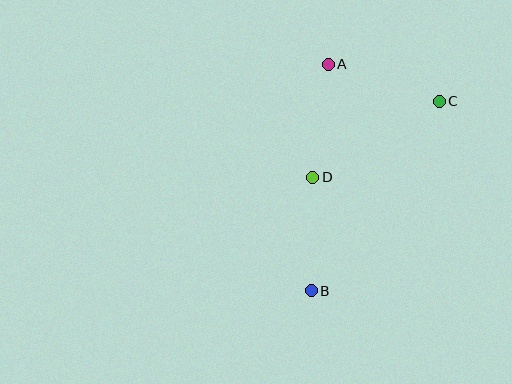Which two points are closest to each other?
Points B and D are closest to each other.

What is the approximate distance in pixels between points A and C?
The distance between A and C is approximately 117 pixels.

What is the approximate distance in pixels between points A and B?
The distance between A and B is approximately 227 pixels.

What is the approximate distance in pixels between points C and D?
The distance between C and D is approximately 148 pixels.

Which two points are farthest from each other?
Points B and C are farthest from each other.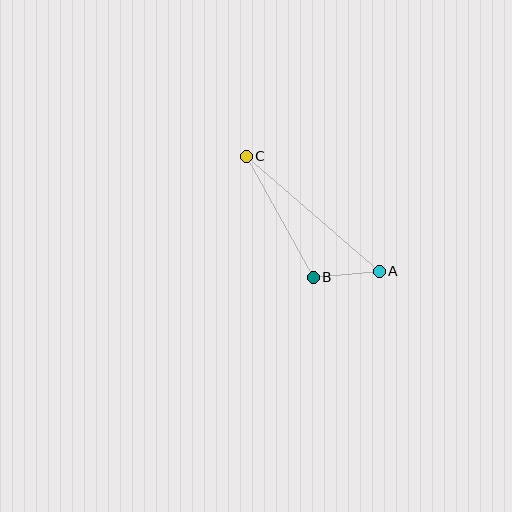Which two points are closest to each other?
Points A and B are closest to each other.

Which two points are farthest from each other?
Points A and C are farthest from each other.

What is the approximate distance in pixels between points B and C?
The distance between B and C is approximately 138 pixels.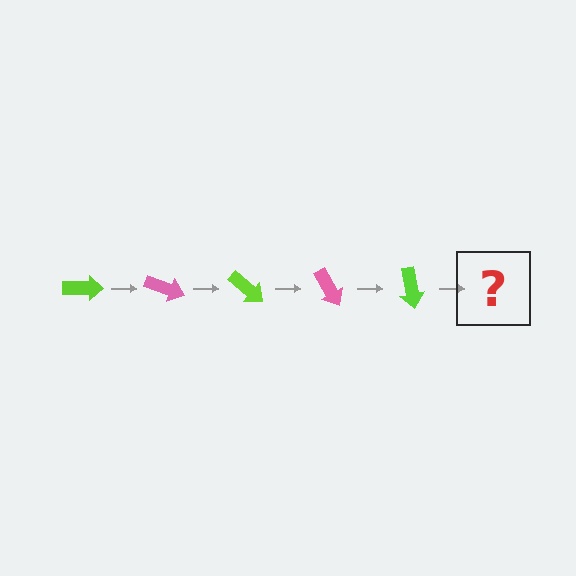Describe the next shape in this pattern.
It should be a pink arrow, rotated 100 degrees from the start.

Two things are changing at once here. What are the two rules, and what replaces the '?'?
The two rules are that it rotates 20 degrees each step and the color cycles through lime and pink. The '?' should be a pink arrow, rotated 100 degrees from the start.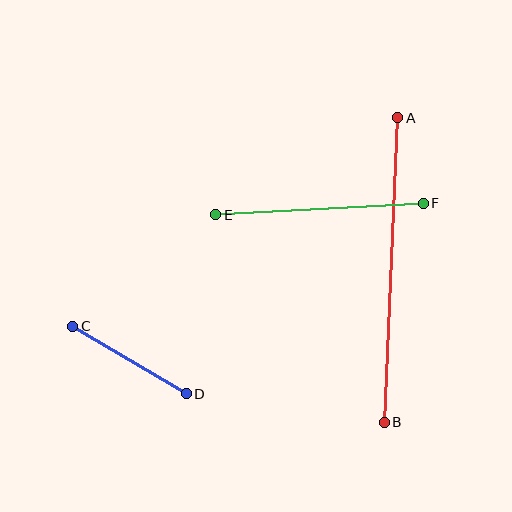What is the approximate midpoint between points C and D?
The midpoint is at approximately (129, 360) pixels.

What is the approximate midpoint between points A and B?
The midpoint is at approximately (391, 270) pixels.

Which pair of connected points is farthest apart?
Points A and B are farthest apart.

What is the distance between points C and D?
The distance is approximately 132 pixels.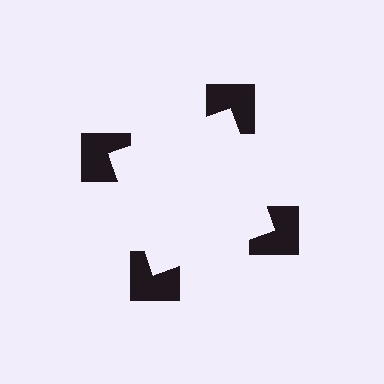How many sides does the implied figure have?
4 sides.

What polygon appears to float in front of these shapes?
An illusory square — its edges are inferred from the aligned wedge cuts in the notched squares, not physically drawn.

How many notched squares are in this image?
There are 4 — one at each vertex of the illusory square.